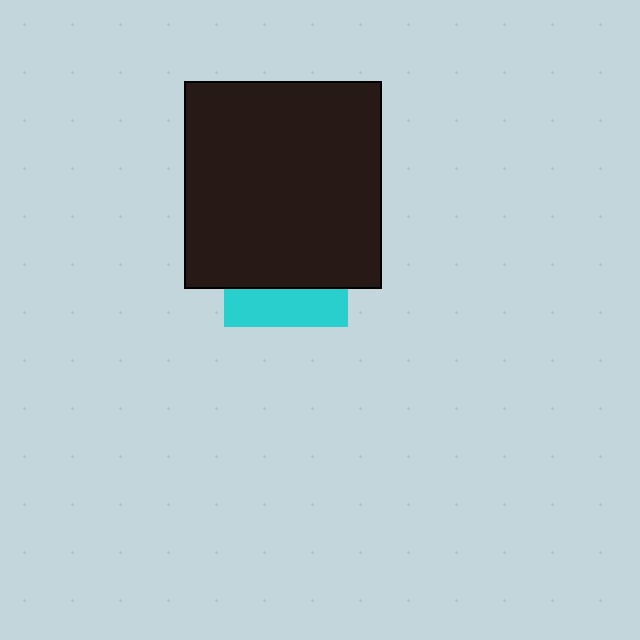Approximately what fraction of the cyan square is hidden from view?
Roughly 69% of the cyan square is hidden behind the black rectangle.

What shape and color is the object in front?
The object in front is a black rectangle.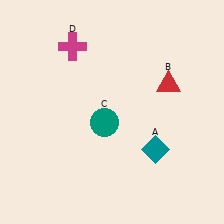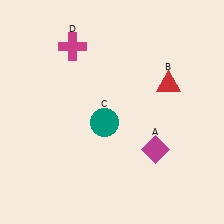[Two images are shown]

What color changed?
The diamond (A) changed from teal in Image 1 to magenta in Image 2.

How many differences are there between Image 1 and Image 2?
There is 1 difference between the two images.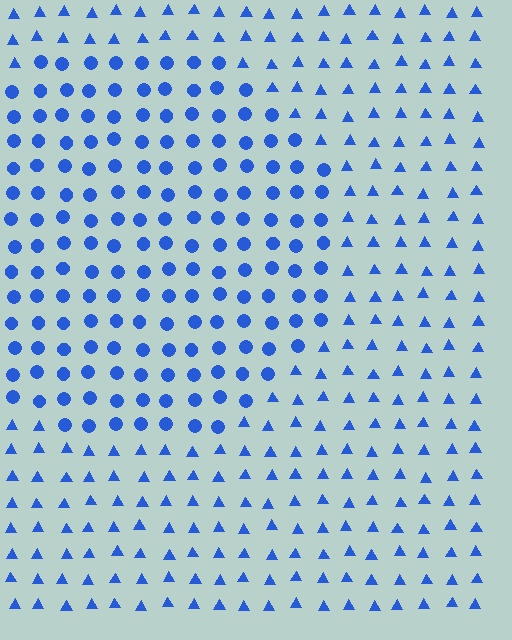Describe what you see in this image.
The image is filled with small blue elements arranged in a uniform grid. A circle-shaped region contains circles, while the surrounding area contains triangles. The boundary is defined purely by the change in element shape.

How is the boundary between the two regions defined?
The boundary is defined by a change in element shape: circles inside vs. triangles outside. All elements share the same color and spacing.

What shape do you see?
I see a circle.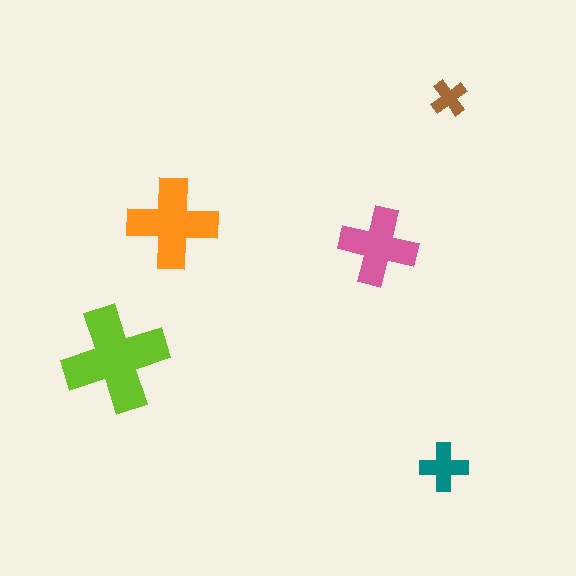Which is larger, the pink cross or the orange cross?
The orange one.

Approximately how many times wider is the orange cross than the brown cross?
About 2.5 times wider.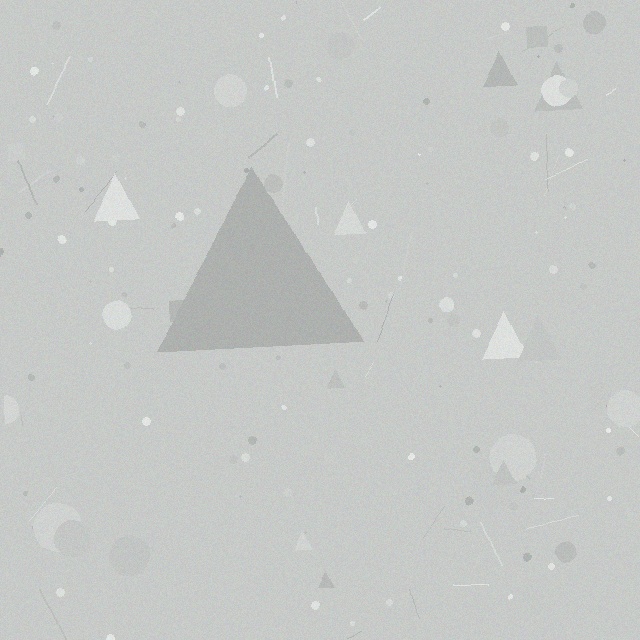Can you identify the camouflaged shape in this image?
The camouflaged shape is a triangle.